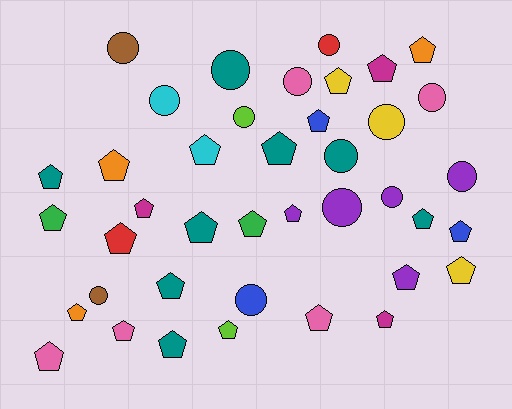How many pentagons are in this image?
There are 26 pentagons.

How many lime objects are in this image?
There are 2 lime objects.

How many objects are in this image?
There are 40 objects.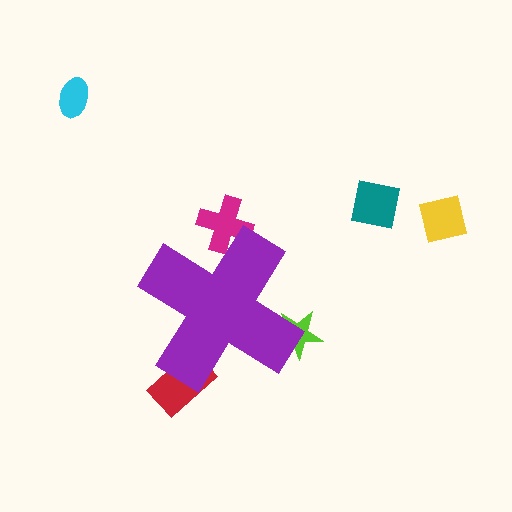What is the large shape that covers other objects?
A purple cross.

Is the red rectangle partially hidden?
Yes, the red rectangle is partially hidden behind the purple cross.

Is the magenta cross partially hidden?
Yes, the magenta cross is partially hidden behind the purple cross.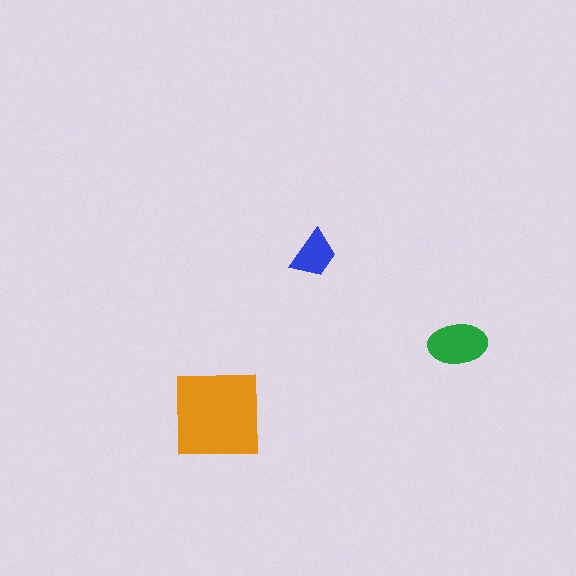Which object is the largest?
The orange square.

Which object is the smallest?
The blue trapezoid.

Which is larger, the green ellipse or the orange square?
The orange square.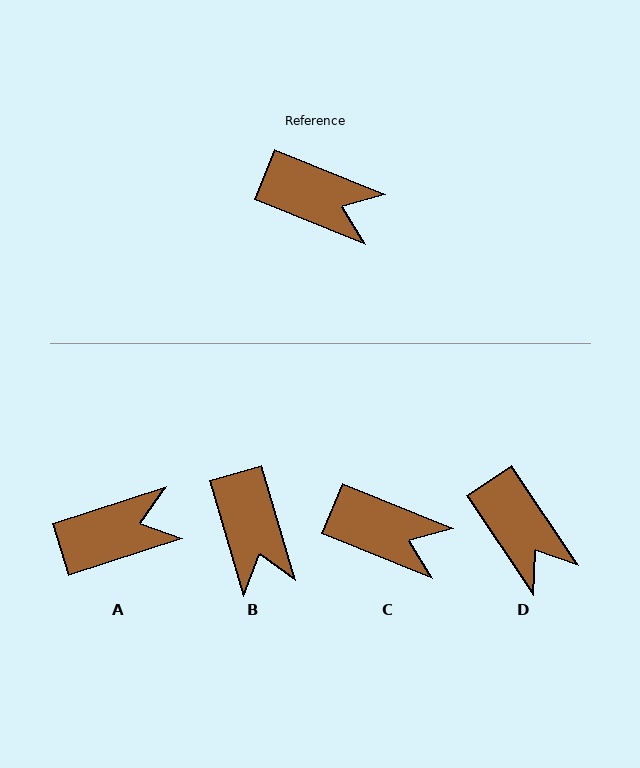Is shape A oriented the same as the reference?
No, it is off by about 40 degrees.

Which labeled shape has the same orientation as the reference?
C.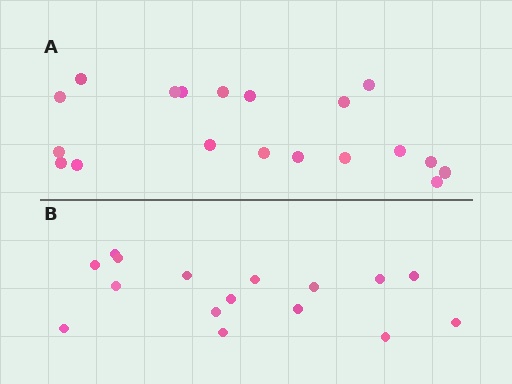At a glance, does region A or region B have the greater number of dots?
Region A (the top region) has more dots.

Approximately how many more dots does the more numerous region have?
Region A has just a few more — roughly 2 or 3 more dots than region B.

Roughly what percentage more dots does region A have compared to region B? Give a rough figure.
About 20% more.